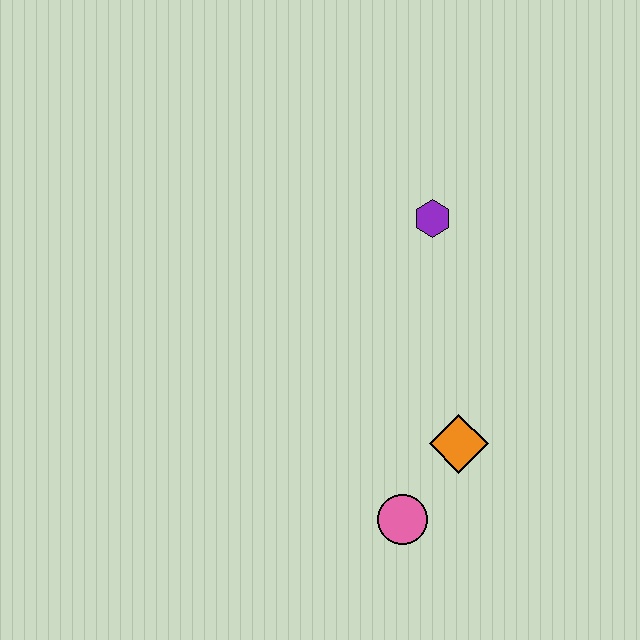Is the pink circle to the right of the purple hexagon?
No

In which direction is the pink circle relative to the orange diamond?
The pink circle is below the orange diamond.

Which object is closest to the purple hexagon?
The orange diamond is closest to the purple hexagon.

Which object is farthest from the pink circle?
The purple hexagon is farthest from the pink circle.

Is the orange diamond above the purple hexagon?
No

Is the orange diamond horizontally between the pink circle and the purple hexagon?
No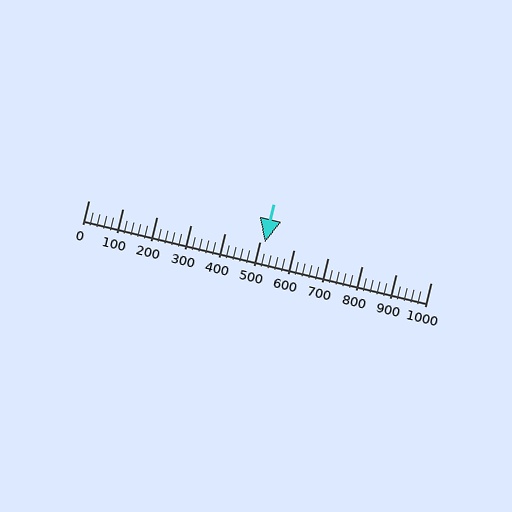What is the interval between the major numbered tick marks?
The major tick marks are spaced 100 units apart.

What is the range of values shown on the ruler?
The ruler shows values from 0 to 1000.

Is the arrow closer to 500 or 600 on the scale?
The arrow is closer to 500.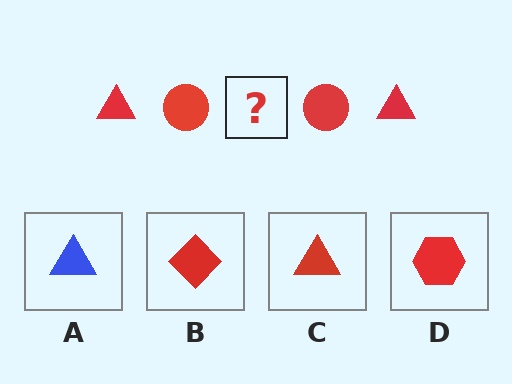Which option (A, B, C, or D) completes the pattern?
C.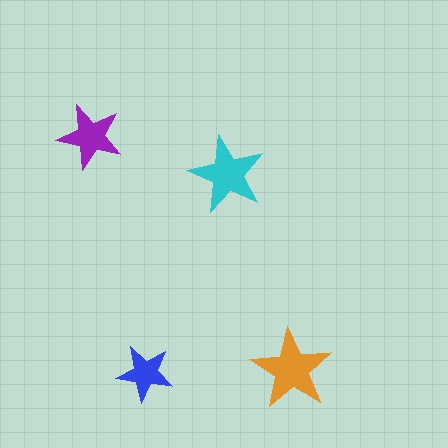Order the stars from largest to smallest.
the orange one, the cyan one, the purple one, the blue one.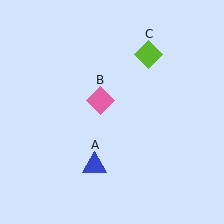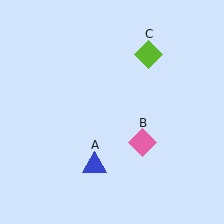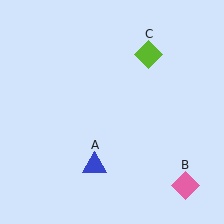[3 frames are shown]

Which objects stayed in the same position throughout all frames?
Blue triangle (object A) and lime diamond (object C) remained stationary.